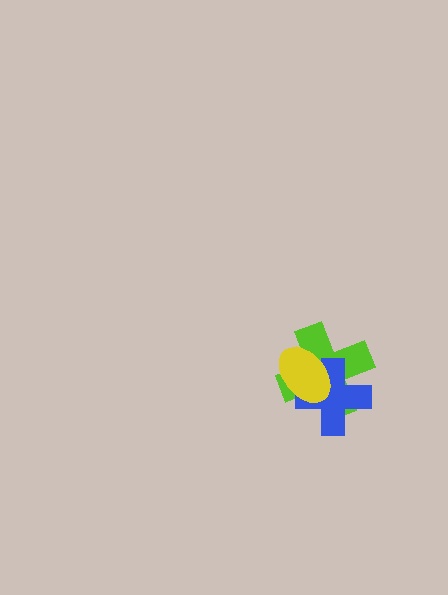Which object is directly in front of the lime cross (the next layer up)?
The blue cross is directly in front of the lime cross.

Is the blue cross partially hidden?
Yes, it is partially covered by another shape.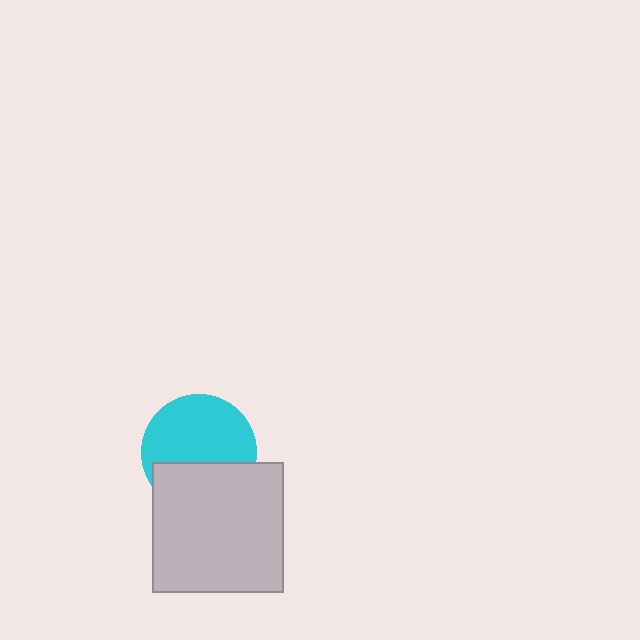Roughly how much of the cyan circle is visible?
About half of it is visible (roughly 61%).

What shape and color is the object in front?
The object in front is a light gray square.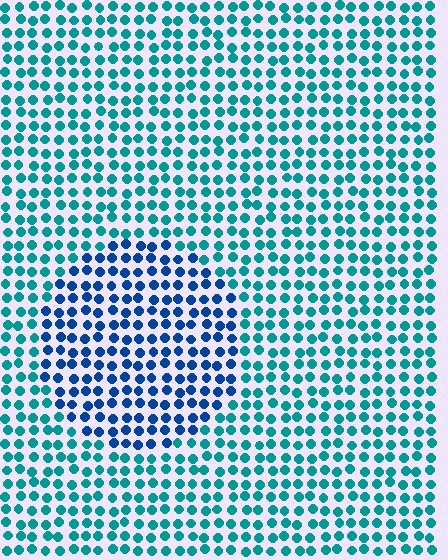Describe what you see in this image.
The image is filled with small teal elements in a uniform arrangement. A circle-shaped region is visible where the elements are tinted to a slightly different hue, forming a subtle color boundary.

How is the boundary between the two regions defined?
The boundary is defined purely by a slight shift in hue (about 37 degrees). Spacing, size, and orientation are identical on both sides.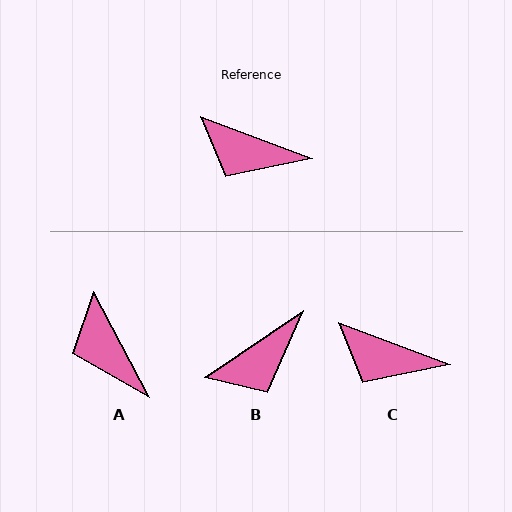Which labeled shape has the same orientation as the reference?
C.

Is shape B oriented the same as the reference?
No, it is off by about 55 degrees.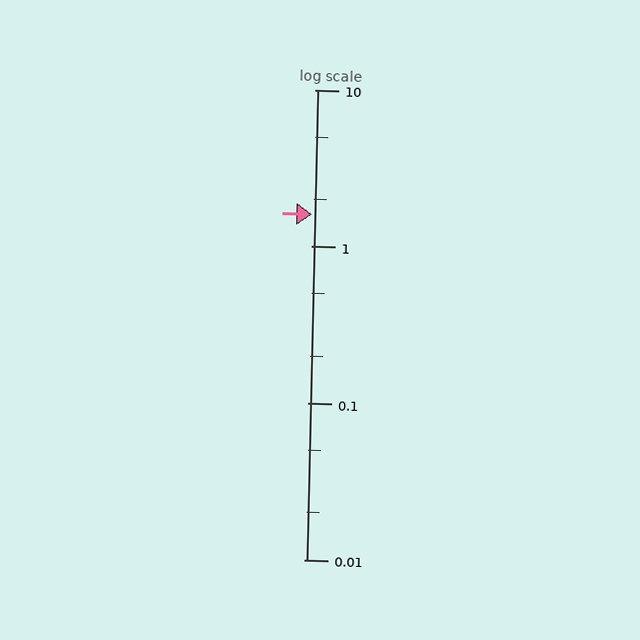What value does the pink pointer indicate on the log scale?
The pointer indicates approximately 1.6.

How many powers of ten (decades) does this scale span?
The scale spans 3 decades, from 0.01 to 10.